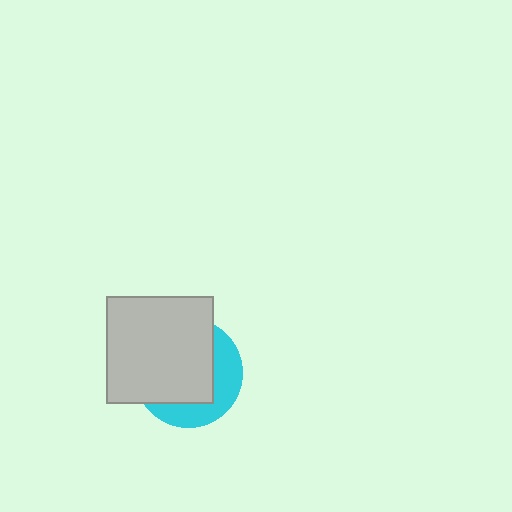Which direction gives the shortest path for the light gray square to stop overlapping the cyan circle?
Moving toward the upper-left gives the shortest separation.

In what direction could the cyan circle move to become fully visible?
The cyan circle could move toward the lower-right. That would shift it out from behind the light gray square entirely.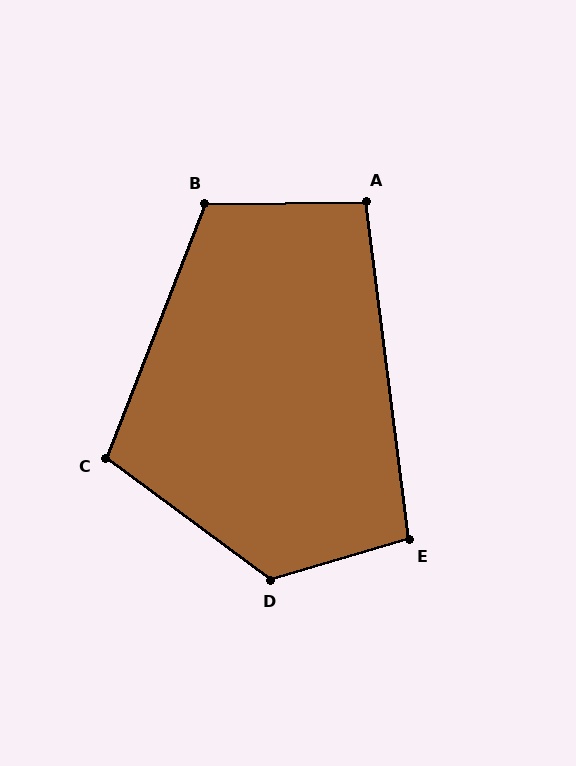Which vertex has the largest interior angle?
D, at approximately 127 degrees.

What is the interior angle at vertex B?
Approximately 112 degrees (obtuse).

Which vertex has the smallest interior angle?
A, at approximately 96 degrees.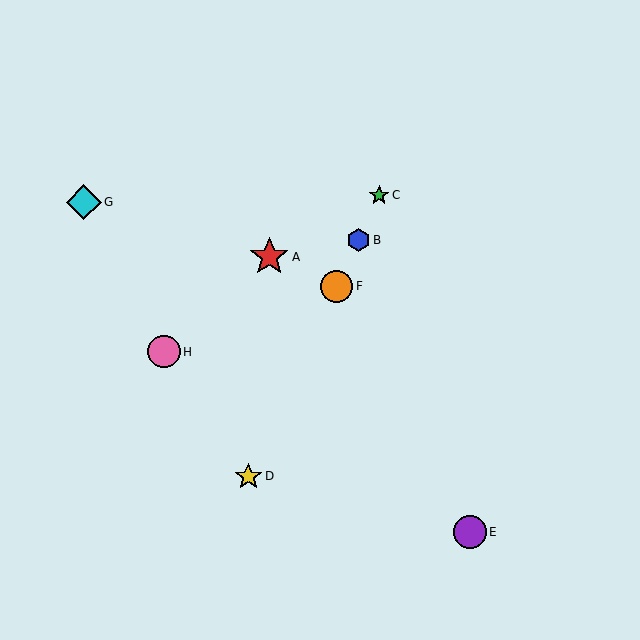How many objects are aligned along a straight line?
4 objects (B, C, D, F) are aligned along a straight line.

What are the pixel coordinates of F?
Object F is at (337, 286).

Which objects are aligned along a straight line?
Objects B, C, D, F are aligned along a straight line.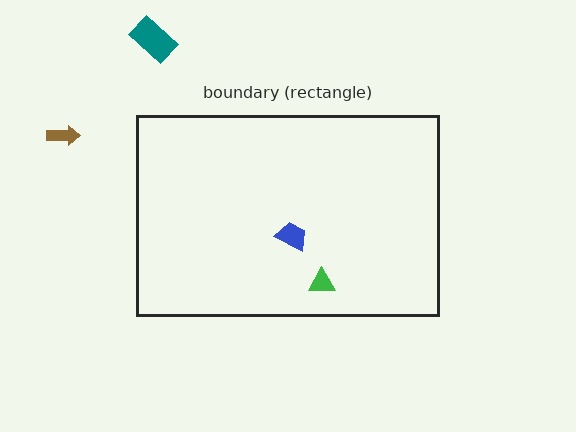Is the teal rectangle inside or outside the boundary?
Outside.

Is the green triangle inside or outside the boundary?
Inside.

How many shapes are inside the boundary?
2 inside, 2 outside.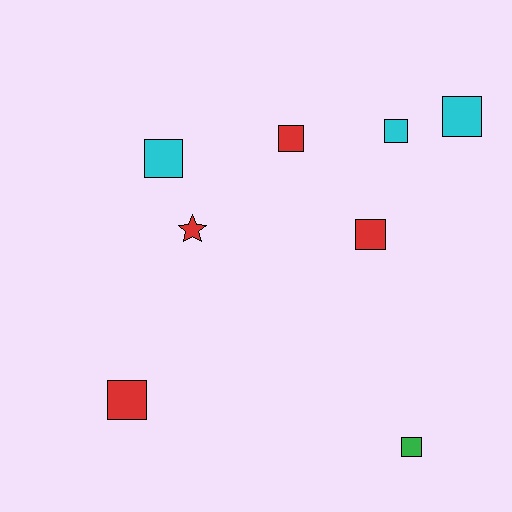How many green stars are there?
There are no green stars.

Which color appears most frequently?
Red, with 4 objects.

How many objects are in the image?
There are 8 objects.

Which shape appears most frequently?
Square, with 7 objects.